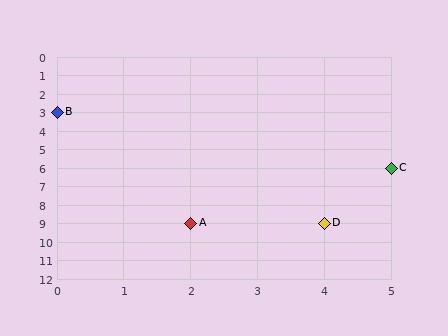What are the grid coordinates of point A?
Point A is at grid coordinates (2, 9).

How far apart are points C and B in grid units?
Points C and B are 5 columns and 3 rows apart (about 5.8 grid units diagonally).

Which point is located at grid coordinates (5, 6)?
Point C is at (5, 6).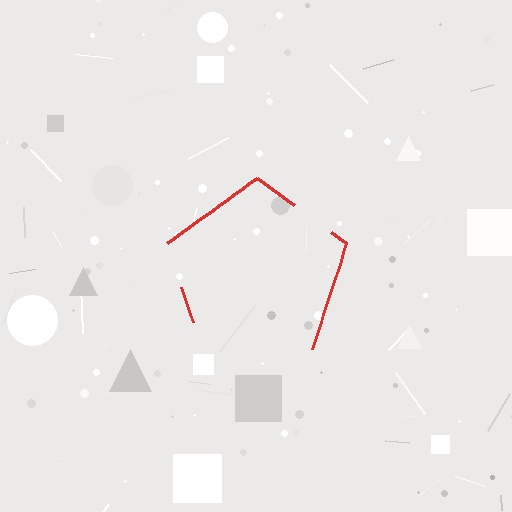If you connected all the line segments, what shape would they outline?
They would outline a pentagon.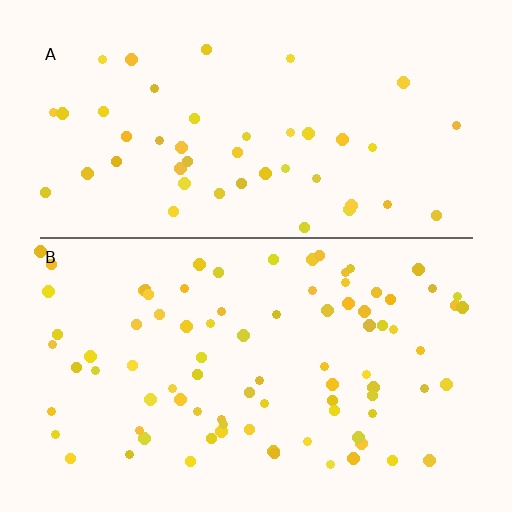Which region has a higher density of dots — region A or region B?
B (the bottom).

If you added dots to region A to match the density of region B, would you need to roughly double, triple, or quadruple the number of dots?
Approximately double.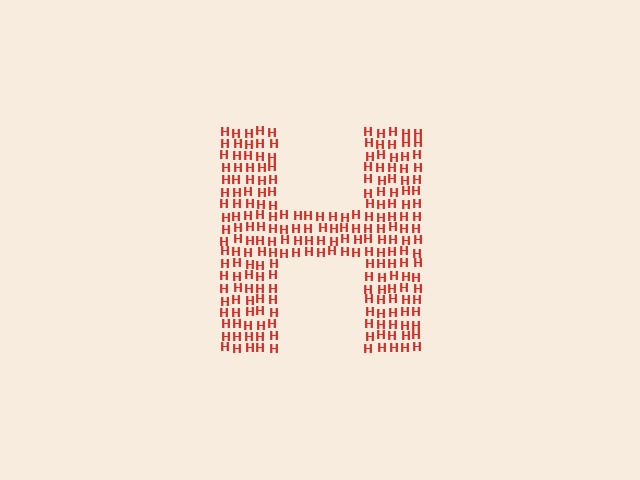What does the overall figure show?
The overall figure shows the letter H.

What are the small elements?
The small elements are letter H's.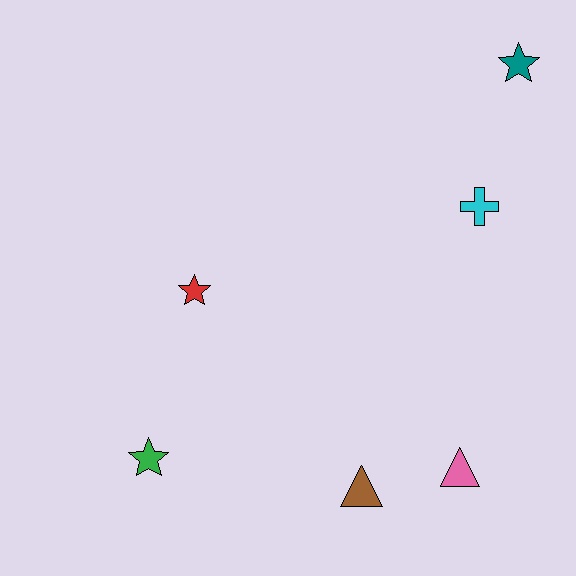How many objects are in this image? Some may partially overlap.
There are 6 objects.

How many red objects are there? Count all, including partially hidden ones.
There is 1 red object.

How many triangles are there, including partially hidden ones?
There are 2 triangles.